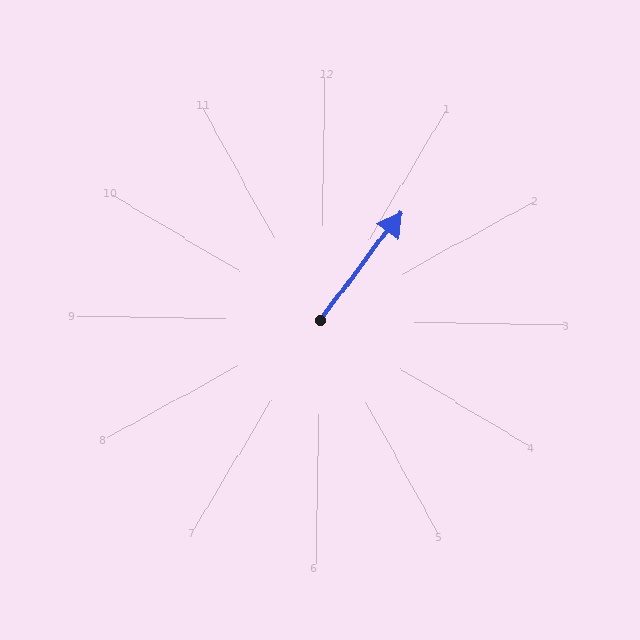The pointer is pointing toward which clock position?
Roughly 1 o'clock.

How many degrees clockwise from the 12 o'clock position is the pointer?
Approximately 36 degrees.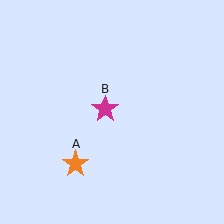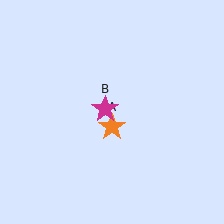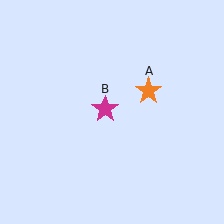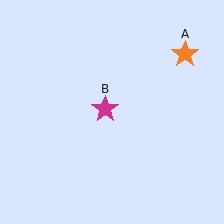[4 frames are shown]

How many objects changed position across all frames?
1 object changed position: orange star (object A).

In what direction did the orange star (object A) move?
The orange star (object A) moved up and to the right.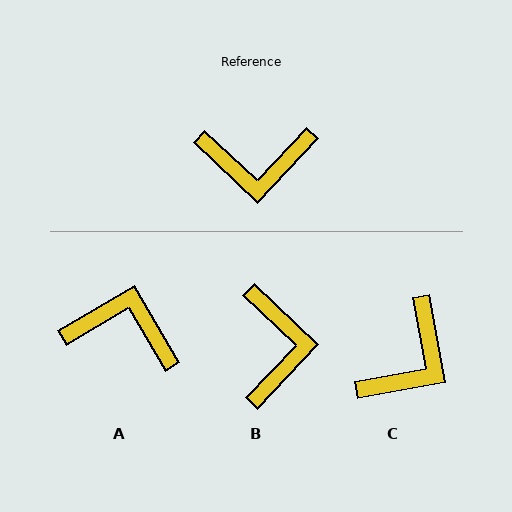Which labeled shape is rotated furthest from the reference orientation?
A, about 164 degrees away.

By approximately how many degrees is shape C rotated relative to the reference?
Approximately 54 degrees counter-clockwise.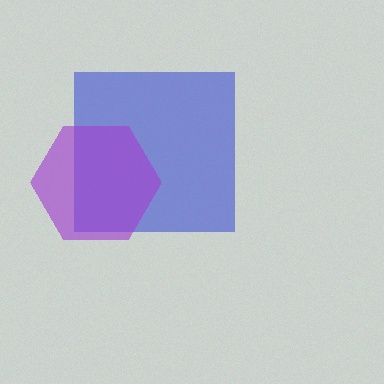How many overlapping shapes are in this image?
There are 2 overlapping shapes in the image.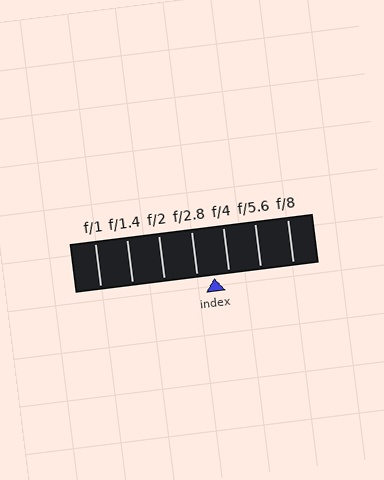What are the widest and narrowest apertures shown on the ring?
The widest aperture shown is f/1 and the narrowest is f/8.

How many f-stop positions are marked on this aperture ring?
There are 7 f-stop positions marked.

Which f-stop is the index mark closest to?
The index mark is closest to f/4.